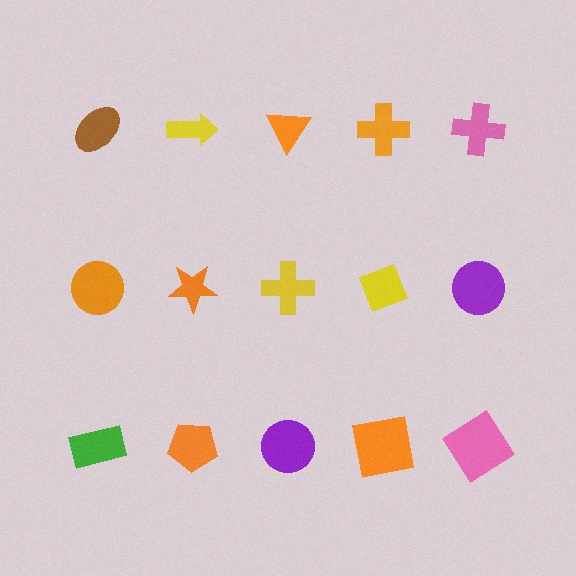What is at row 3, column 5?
A pink diamond.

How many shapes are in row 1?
5 shapes.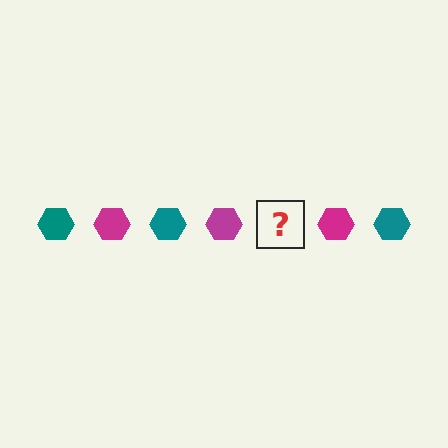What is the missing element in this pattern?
The missing element is a teal hexagon.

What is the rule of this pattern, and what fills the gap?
The rule is that the pattern cycles through teal, magenta hexagons. The gap should be filled with a teal hexagon.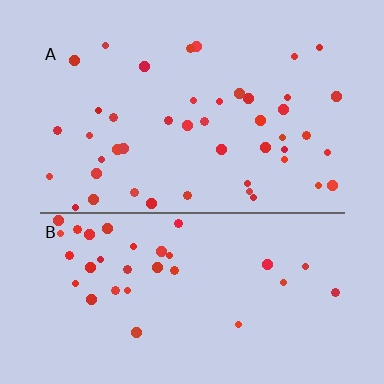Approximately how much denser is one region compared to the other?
Approximately 1.3× — region A over region B.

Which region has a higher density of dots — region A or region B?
A (the top).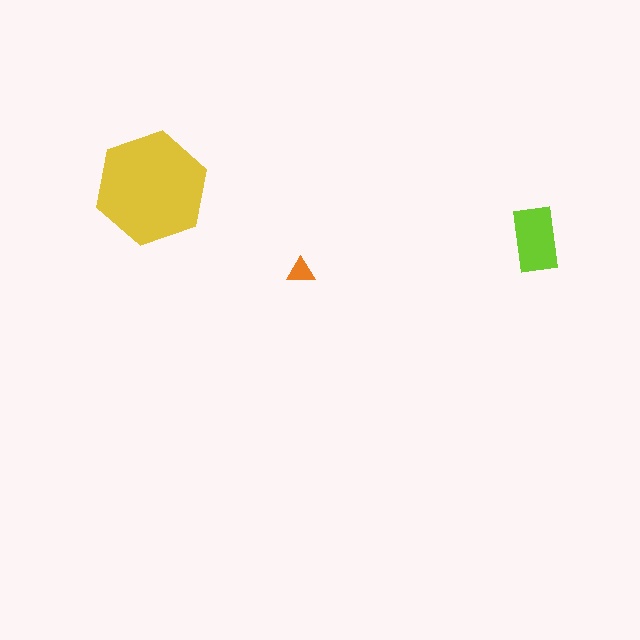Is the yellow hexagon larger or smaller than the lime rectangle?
Larger.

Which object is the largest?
The yellow hexagon.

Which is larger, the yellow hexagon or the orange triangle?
The yellow hexagon.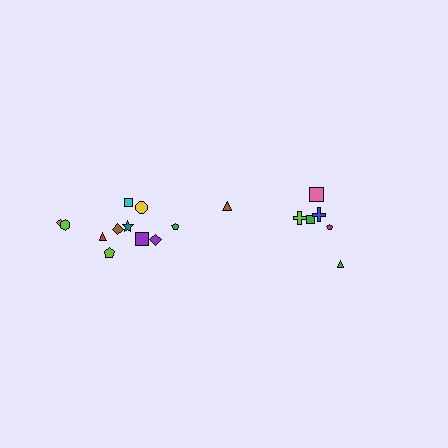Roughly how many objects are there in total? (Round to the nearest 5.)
Roughly 20 objects in total.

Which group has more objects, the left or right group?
The left group.